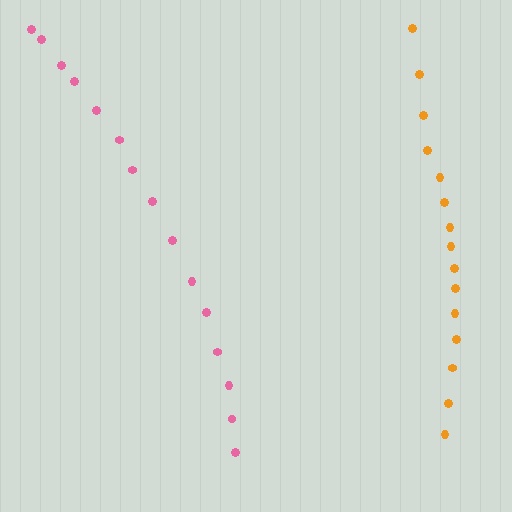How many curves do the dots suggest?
There are 2 distinct paths.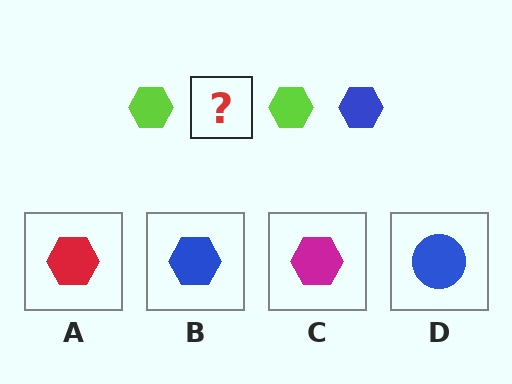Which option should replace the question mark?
Option B.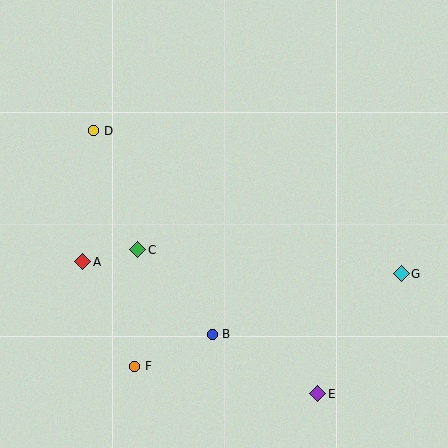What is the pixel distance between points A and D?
The distance between A and D is 131 pixels.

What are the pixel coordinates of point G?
Point G is at (401, 274).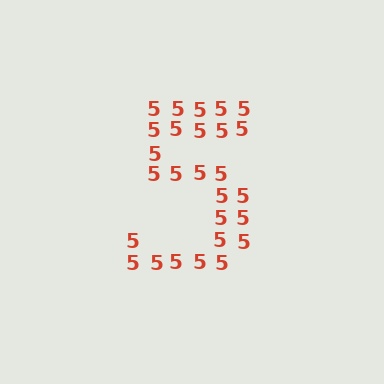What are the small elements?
The small elements are digit 5's.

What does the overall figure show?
The overall figure shows the digit 5.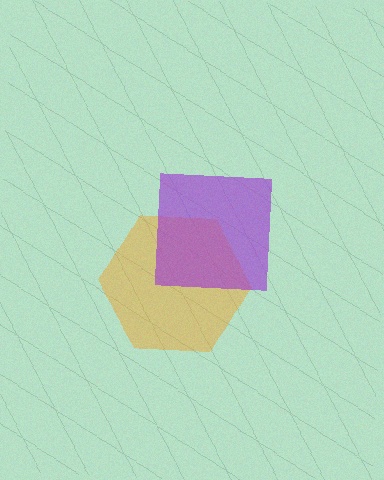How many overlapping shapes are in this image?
There are 2 overlapping shapes in the image.